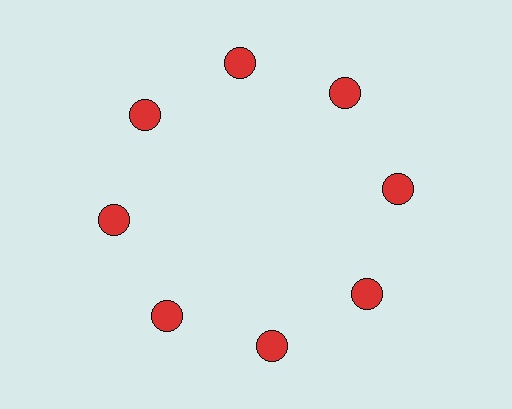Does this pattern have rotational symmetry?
Yes, this pattern has 8-fold rotational symmetry. It looks the same after rotating 45 degrees around the center.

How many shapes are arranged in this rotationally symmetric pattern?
There are 8 shapes, arranged in 8 groups of 1.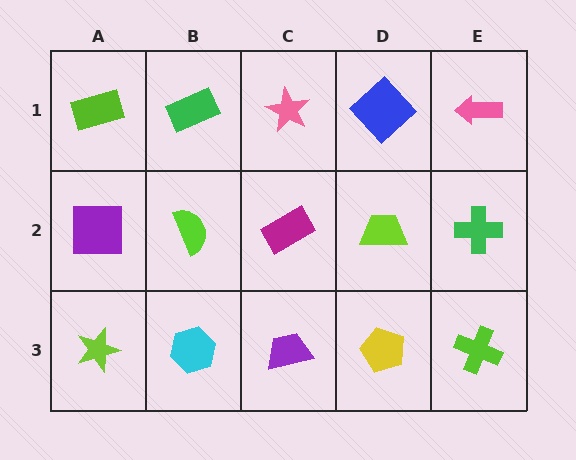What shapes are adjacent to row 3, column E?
A green cross (row 2, column E), a yellow pentagon (row 3, column D).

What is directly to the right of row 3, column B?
A purple trapezoid.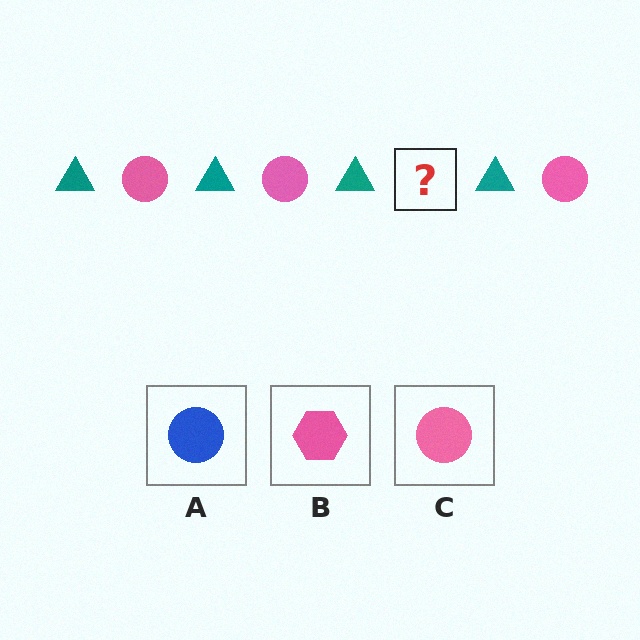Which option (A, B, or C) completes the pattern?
C.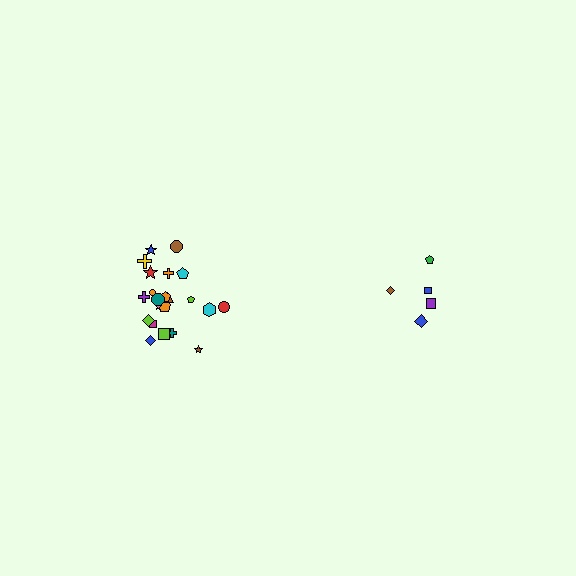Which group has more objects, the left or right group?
The left group.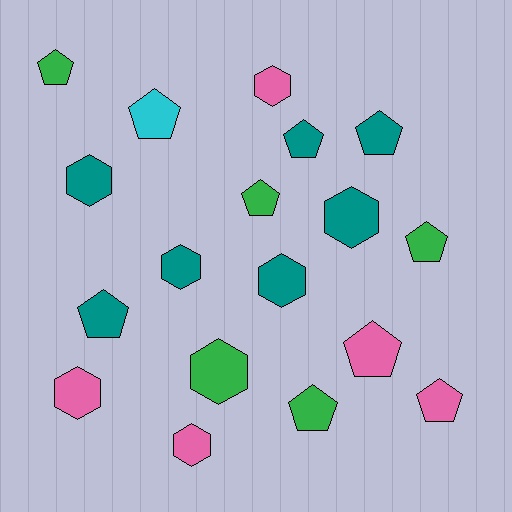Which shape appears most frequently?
Pentagon, with 10 objects.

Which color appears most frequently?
Teal, with 7 objects.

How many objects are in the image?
There are 18 objects.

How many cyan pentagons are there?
There is 1 cyan pentagon.